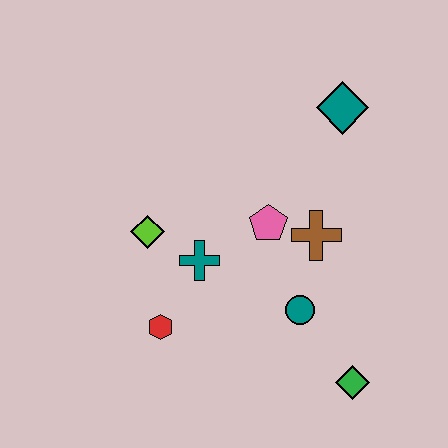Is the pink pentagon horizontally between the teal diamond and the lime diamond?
Yes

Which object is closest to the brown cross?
The pink pentagon is closest to the brown cross.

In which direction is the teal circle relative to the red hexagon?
The teal circle is to the right of the red hexagon.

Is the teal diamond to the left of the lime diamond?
No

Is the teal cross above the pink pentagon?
No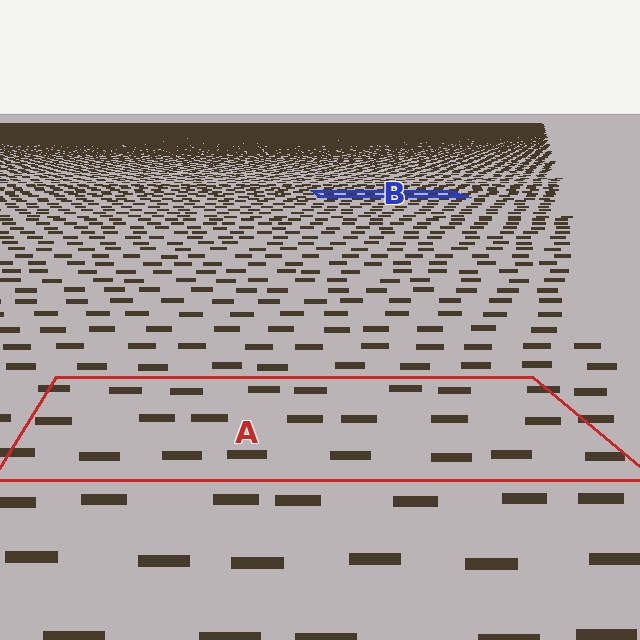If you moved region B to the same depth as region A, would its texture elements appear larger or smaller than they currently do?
They would appear larger. At a closer depth, the same texture elements are projected at a bigger on-screen size.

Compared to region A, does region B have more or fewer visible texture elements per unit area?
Region B has more texture elements per unit area — they are packed more densely because it is farther away.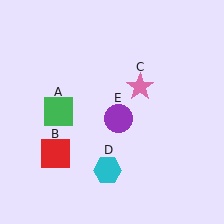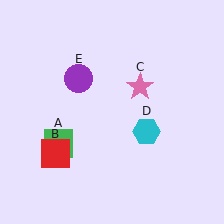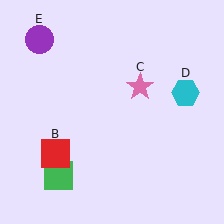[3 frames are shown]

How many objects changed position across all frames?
3 objects changed position: green square (object A), cyan hexagon (object D), purple circle (object E).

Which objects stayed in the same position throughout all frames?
Red square (object B) and pink star (object C) remained stationary.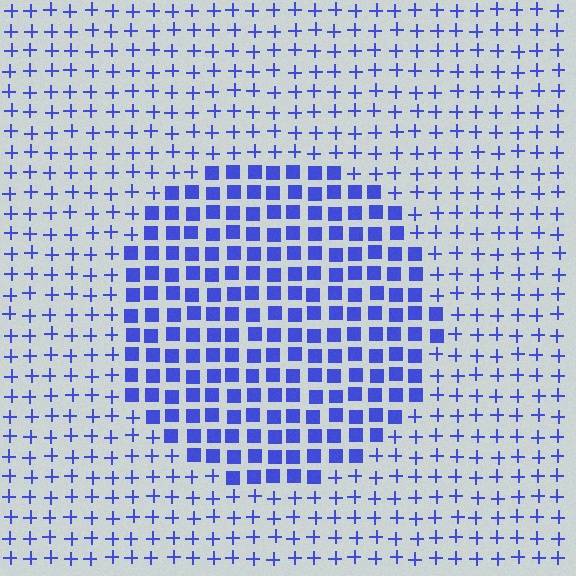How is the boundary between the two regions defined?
The boundary is defined by a change in element shape: squares inside vs. plus signs outside. All elements share the same color and spacing.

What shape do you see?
I see a circle.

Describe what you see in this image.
The image is filled with small blue elements arranged in a uniform grid. A circle-shaped region contains squares, while the surrounding area contains plus signs. The boundary is defined purely by the change in element shape.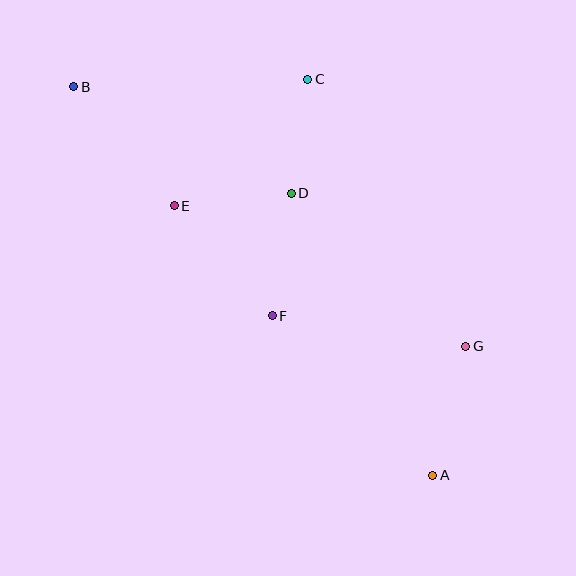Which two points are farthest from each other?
Points A and B are farthest from each other.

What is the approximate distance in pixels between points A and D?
The distance between A and D is approximately 315 pixels.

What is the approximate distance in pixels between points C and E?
The distance between C and E is approximately 184 pixels.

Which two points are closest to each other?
Points C and D are closest to each other.